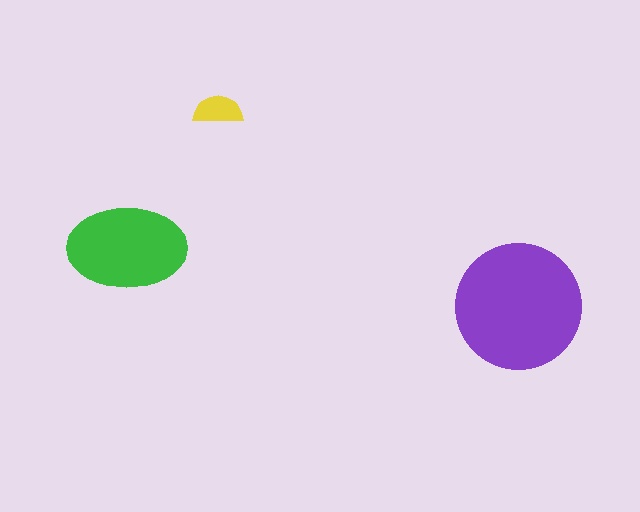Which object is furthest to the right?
The purple circle is rightmost.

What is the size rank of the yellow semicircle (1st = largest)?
3rd.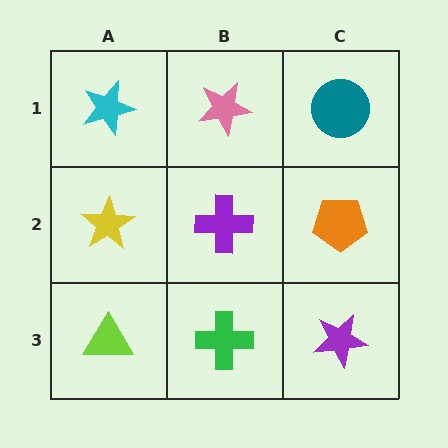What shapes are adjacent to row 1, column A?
A yellow star (row 2, column A), a pink star (row 1, column B).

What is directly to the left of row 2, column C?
A purple cross.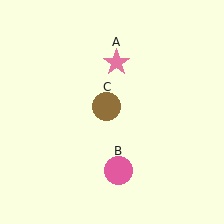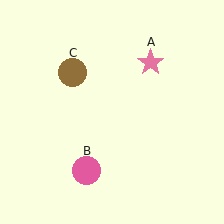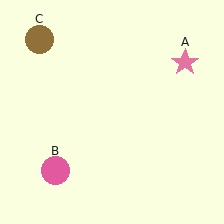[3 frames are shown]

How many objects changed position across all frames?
3 objects changed position: pink star (object A), pink circle (object B), brown circle (object C).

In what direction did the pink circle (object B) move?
The pink circle (object B) moved left.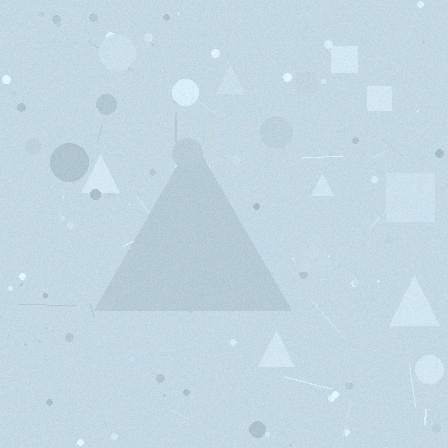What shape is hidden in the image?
A triangle is hidden in the image.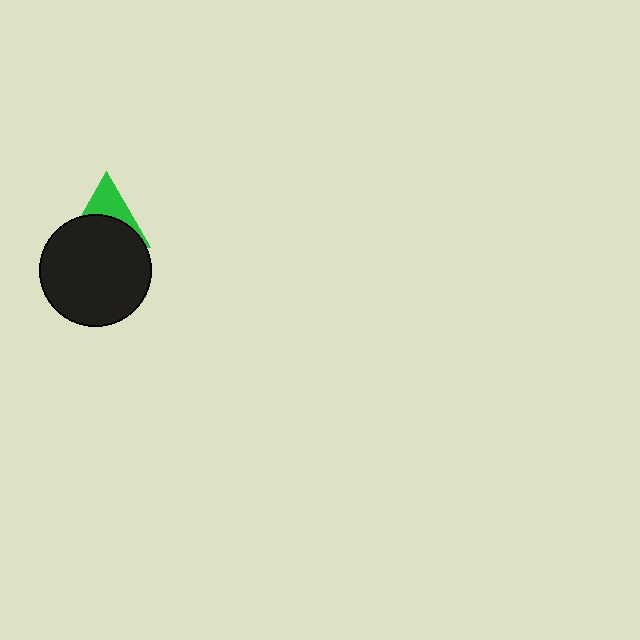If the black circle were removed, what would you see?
You would see the complete green triangle.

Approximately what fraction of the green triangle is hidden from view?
Roughly 59% of the green triangle is hidden behind the black circle.